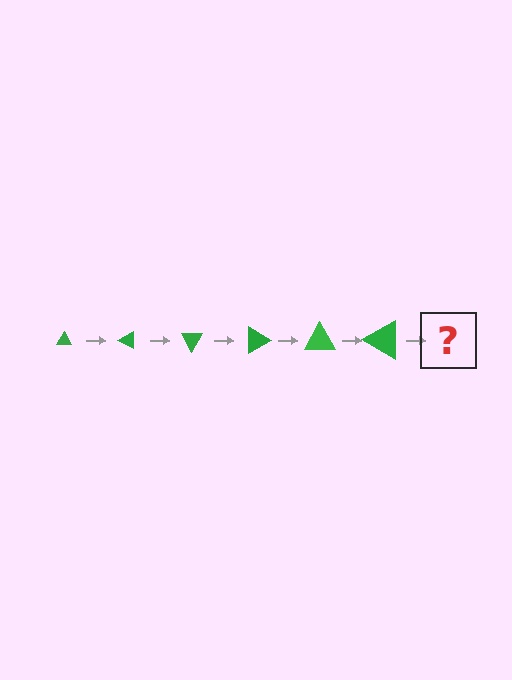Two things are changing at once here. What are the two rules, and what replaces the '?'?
The two rules are that the triangle grows larger each step and it rotates 30 degrees each step. The '?' should be a triangle, larger than the previous one and rotated 180 degrees from the start.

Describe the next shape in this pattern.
It should be a triangle, larger than the previous one and rotated 180 degrees from the start.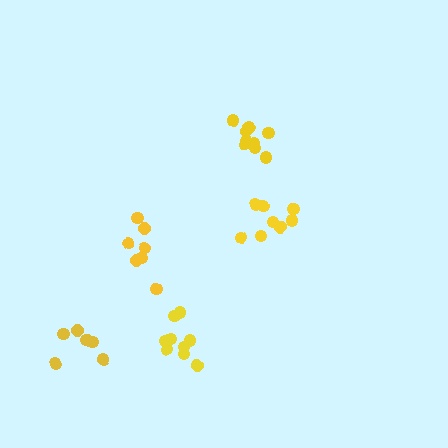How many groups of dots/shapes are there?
There are 5 groups.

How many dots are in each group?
Group 1: 9 dots, Group 2: 6 dots, Group 3: 8 dots, Group 4: 9 dots, Group 5: 7 dots (39 total).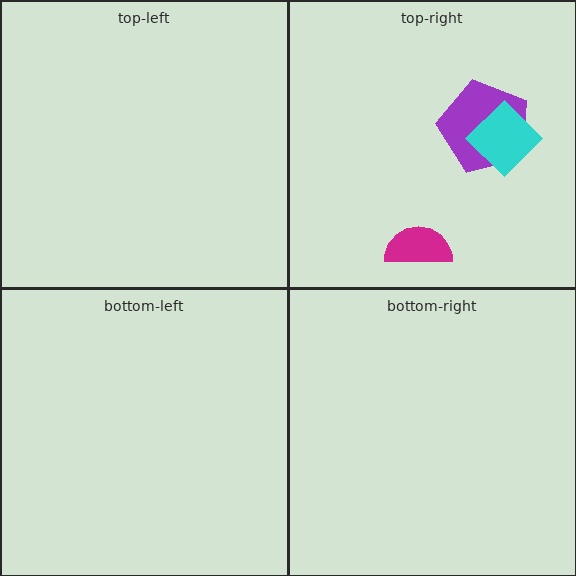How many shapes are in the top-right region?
3.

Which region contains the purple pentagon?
The top-right region.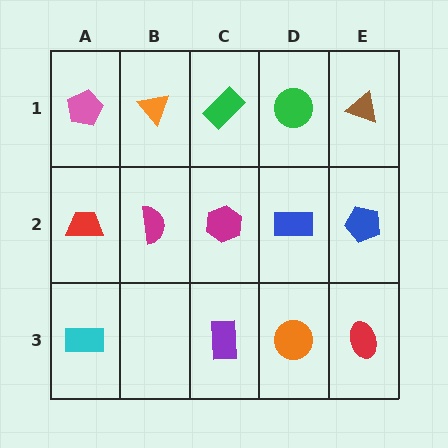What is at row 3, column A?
A cyan rectangle.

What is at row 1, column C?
A green rectangle.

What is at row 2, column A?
A red trapezoid.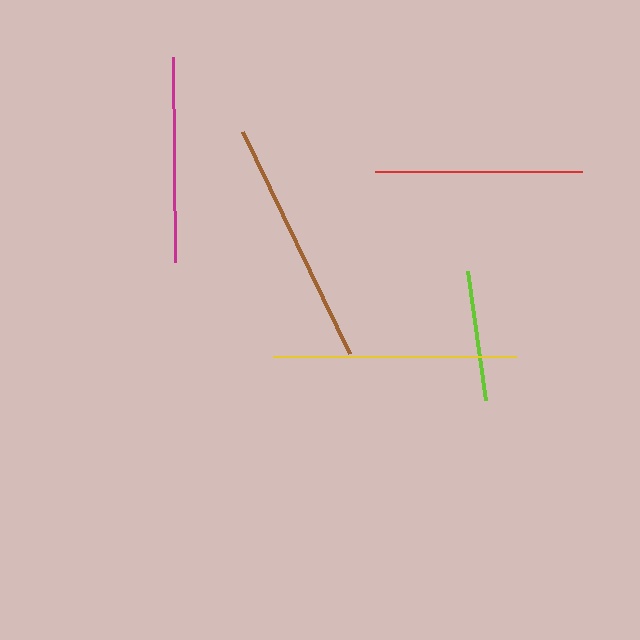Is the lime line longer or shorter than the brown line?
The brown line is longer than the lime line.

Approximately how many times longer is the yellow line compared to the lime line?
The yellow line is approximately 1.9 times the length of the lime line.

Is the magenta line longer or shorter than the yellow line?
The yellow line is longer than the magenta line.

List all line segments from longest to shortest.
From longest to shortest: brown, yellow, red, magenta, lime.